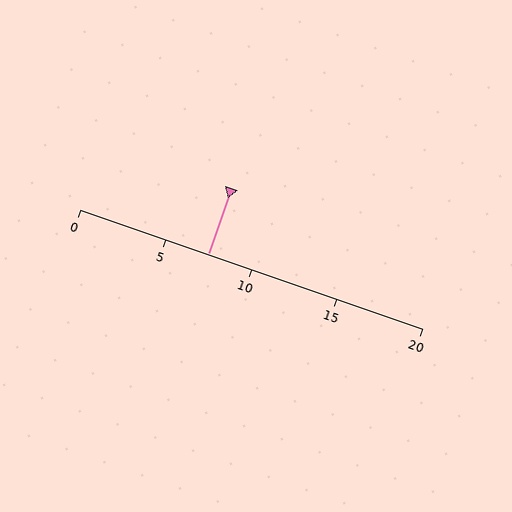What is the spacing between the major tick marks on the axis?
The major ticks are spaced 5 apart.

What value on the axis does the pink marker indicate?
The marker indicates approximately 7.5.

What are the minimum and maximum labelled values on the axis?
The axis runs from 0 to 20.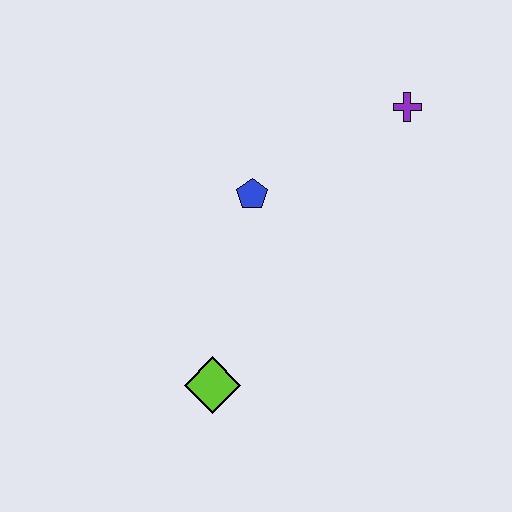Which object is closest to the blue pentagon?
The purple cross is closest to the blue pentagon.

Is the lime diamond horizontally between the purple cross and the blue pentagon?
No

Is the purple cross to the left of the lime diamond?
No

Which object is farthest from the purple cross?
The lime diamond is farthest from the purple cross.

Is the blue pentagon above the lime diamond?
Yes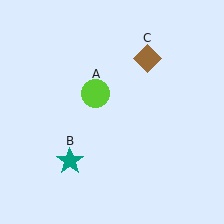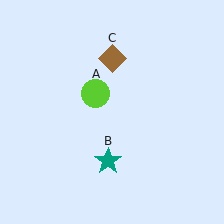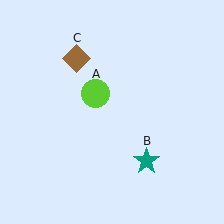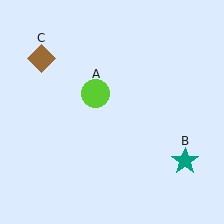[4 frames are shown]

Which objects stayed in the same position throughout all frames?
Lime circle (object A) remained stationary.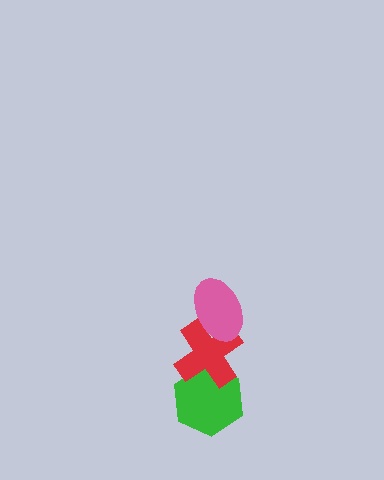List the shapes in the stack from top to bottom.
From top to bottom: the pink ellipse, the red cross, the green hexagon.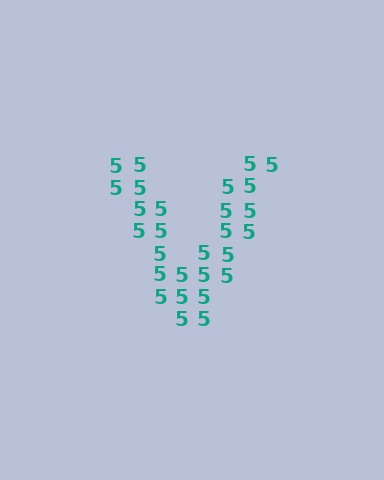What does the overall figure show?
The overall figure shows the letter V.